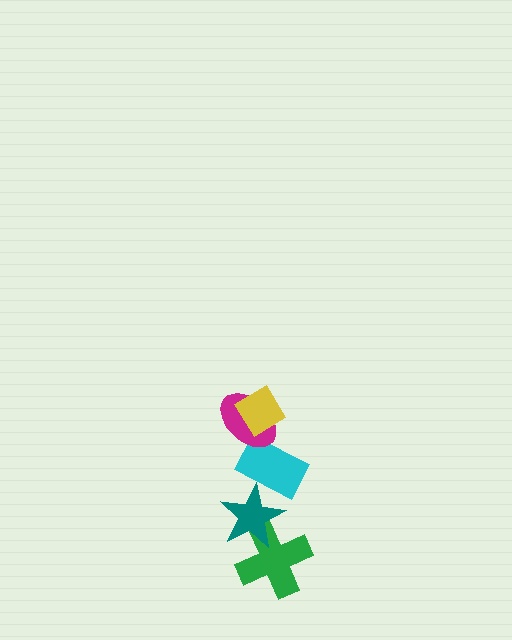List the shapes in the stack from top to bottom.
From top to bottom: the yellow diamond, the magenta ellipse, the cyan rectangle, the teal star, the green cross.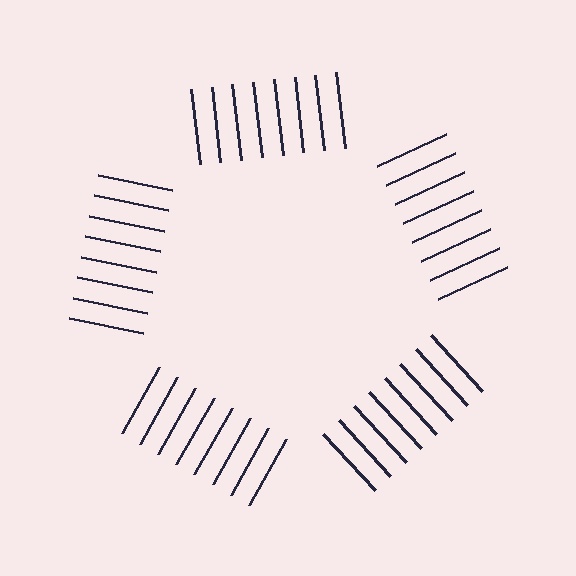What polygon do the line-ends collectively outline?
An illusory pentagon — the line segments terminate on its edges but no continuous stroke is drawn.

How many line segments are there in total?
40 — 8 along each of the 5 edges.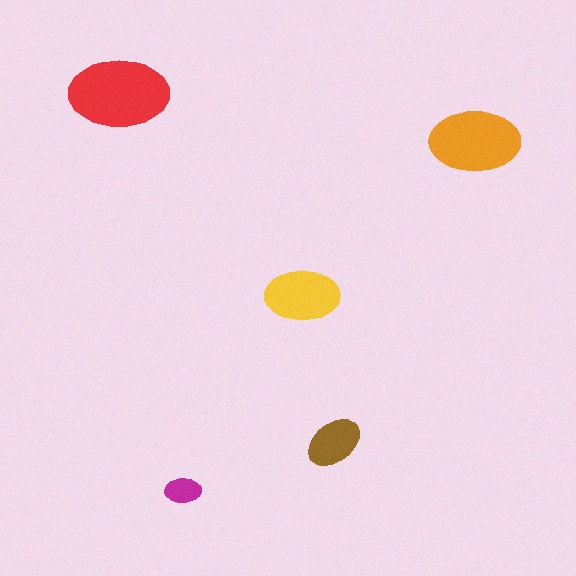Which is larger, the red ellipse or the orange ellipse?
The red one.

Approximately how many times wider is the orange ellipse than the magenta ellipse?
About 2.5 times wider.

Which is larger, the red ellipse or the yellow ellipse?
The red one.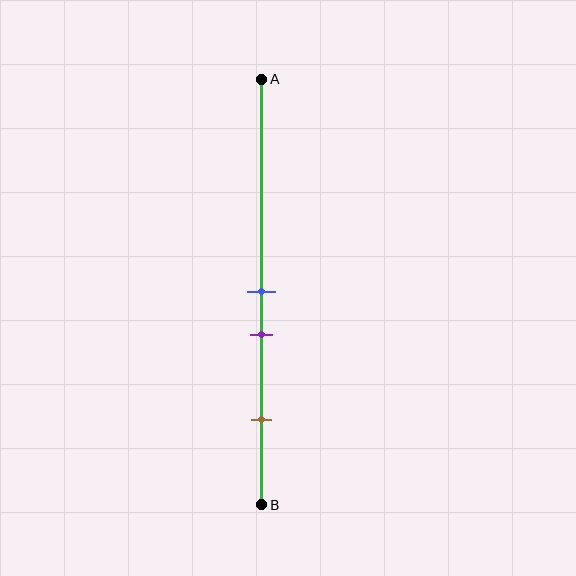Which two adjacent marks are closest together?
The blue and purple marks are the closest adjacent pair.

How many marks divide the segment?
There are 3 marks dividing the segment.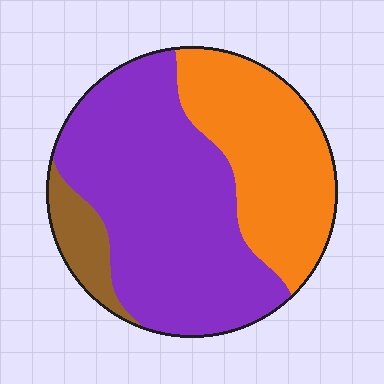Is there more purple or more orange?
Purple.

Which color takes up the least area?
Brown, at roughly 10%.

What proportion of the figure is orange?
Orange covers roughly 35% of the figure.